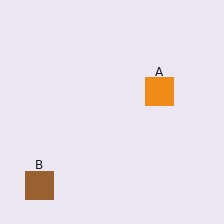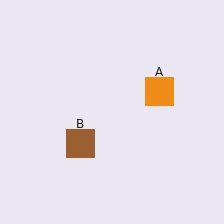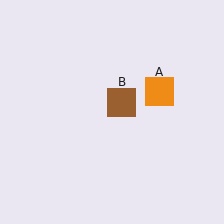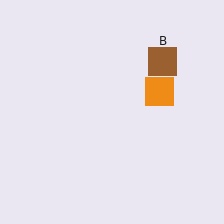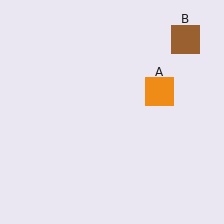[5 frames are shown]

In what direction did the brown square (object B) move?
The brown square (object B) moved up and to the right.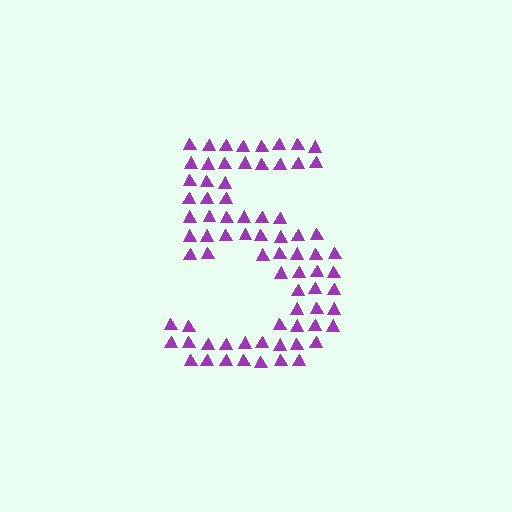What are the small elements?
The small elements are triangles.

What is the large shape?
The large shape is the digit 5.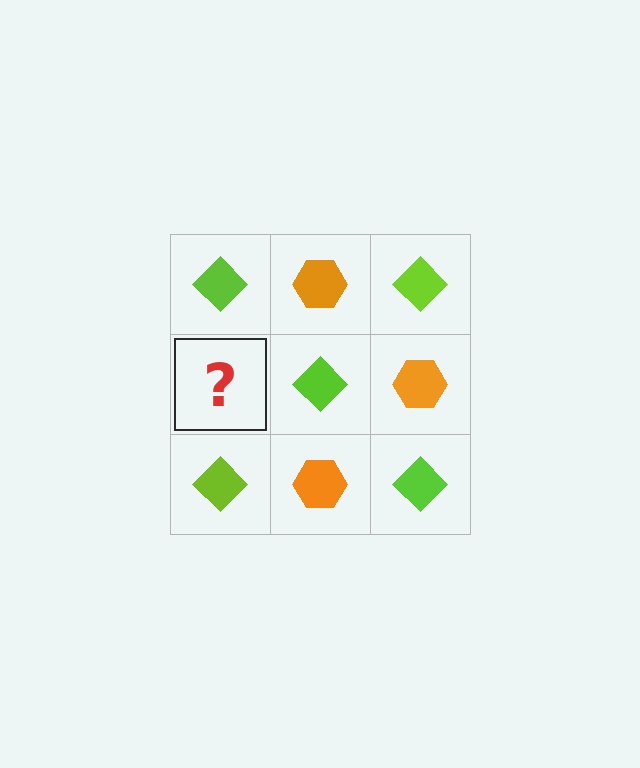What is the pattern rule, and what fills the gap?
The rule is that it alternates lime diamond and orange hexagon in a checkerboard pattern. The gap should be filled with an orange hexagon.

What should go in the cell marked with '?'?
The missing cell should contain an orange hexagon.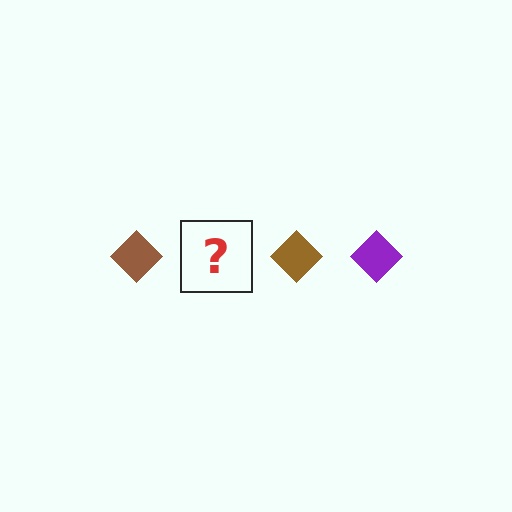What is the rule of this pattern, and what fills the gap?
The rule is that the pattern cycles through brown, purple diamonds. The gap should be filled with a purple diamond.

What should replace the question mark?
The question mark should be replaced with a purple diamond.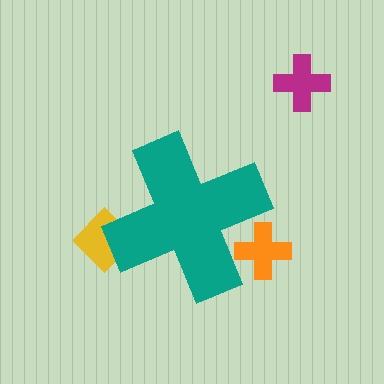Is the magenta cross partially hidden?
No, the magenta cross is fully visible.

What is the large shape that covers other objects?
A teal cross.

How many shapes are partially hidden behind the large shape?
2 shapes are partially hidden.